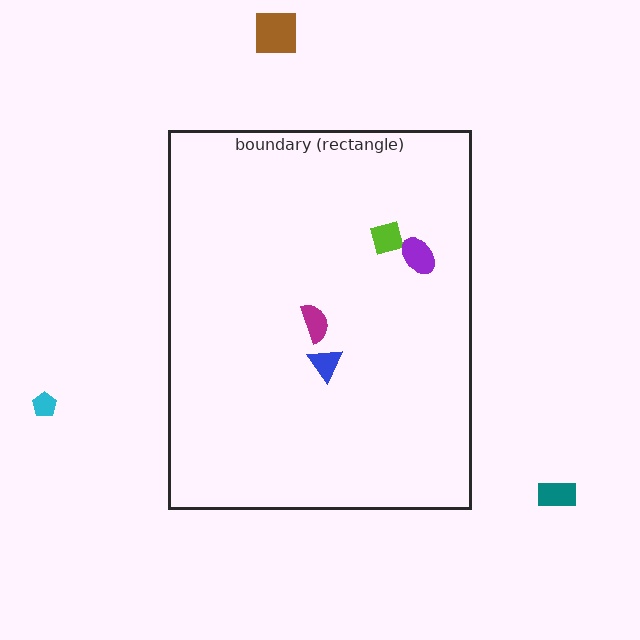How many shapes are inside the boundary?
4 inside, 3 outside.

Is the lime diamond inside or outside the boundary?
Inside.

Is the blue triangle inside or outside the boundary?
Inside.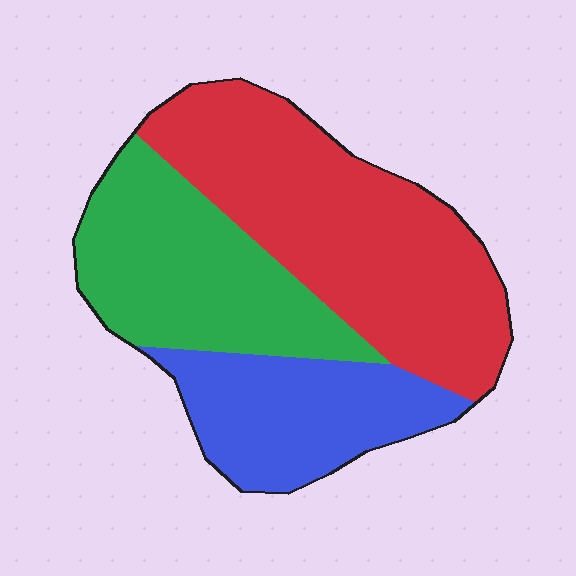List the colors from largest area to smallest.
From largest to smallest: red, green, blue.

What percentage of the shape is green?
Green takes up about one third (1/3) of the shape.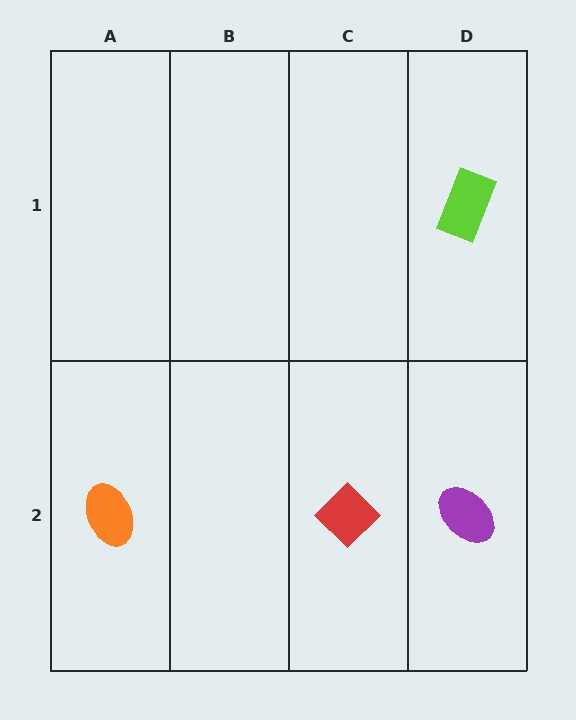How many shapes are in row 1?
1 shape.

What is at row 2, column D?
A purple ellipse.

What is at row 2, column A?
An orange ellipse.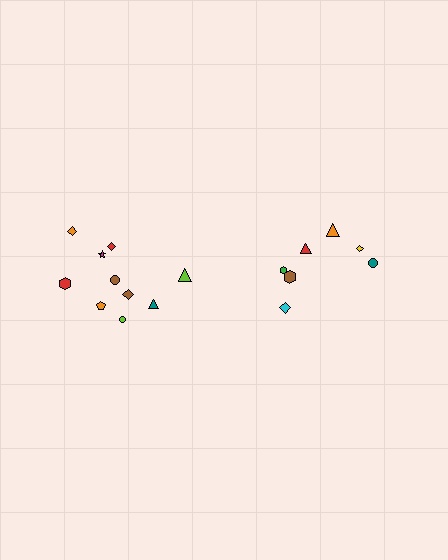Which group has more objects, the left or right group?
The left group.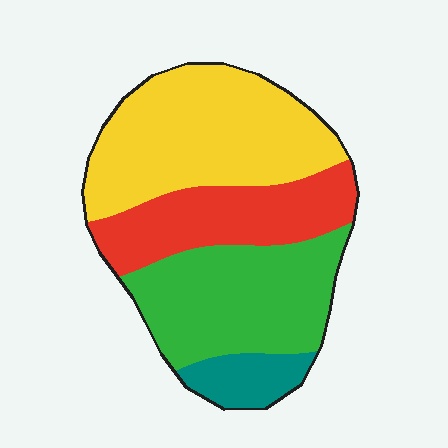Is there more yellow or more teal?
Yellow.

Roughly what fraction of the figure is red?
Red covers around 25% of the figure.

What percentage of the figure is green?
Green covers about 30% of the figure.